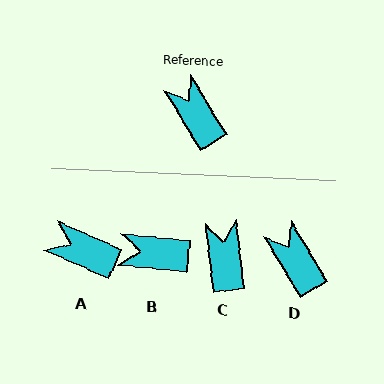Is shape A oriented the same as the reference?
No, it is off by about 35 degrees.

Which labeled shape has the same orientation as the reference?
D.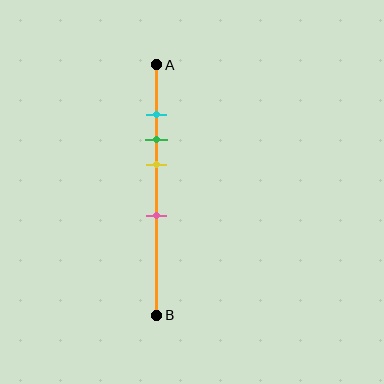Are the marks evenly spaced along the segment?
No, the marks are not evenly spaced.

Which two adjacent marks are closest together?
The cyan and green marks are the closest adjacent pair.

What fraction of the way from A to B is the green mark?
The green mark is approximately 30% (0.3) of the way from A to B.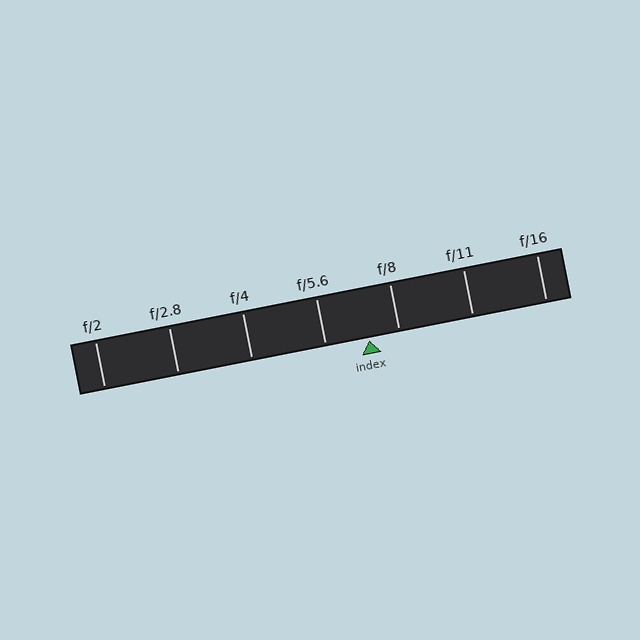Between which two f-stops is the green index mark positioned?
The index mark is between f/5.6 and f/8.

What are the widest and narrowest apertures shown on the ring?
The widest aperture shown is f/2 and the narrowest is f/16.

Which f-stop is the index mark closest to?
The index mark is closest to f/8.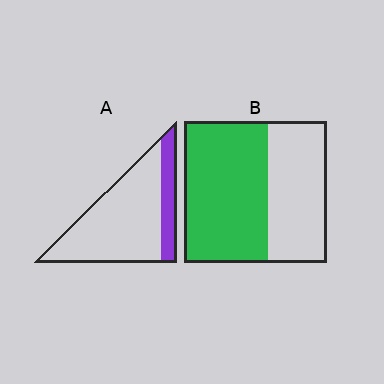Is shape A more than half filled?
No.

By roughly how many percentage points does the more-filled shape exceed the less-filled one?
By roughly 40 percentage points (B over A).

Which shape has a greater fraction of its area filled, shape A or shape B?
Shape B.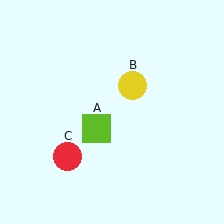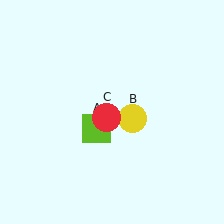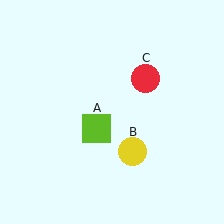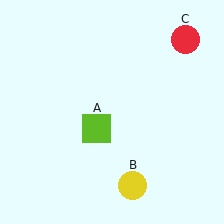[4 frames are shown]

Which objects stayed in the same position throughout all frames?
Lime square (object A) remained stationary.